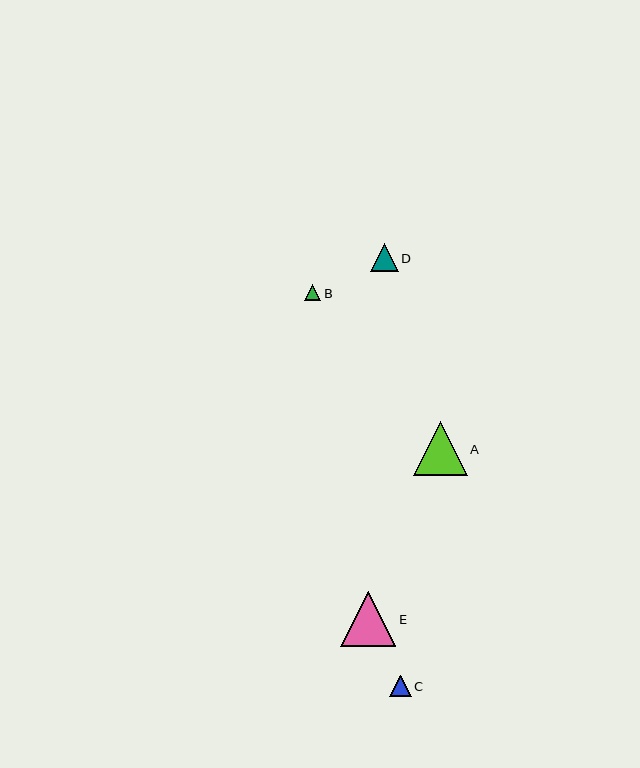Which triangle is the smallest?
Triangle B is the smallest with a size of approximately 16 pixels.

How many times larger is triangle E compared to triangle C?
Triangle E is approximately 2.5 times the size of triangle C.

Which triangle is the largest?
Triangle E is the largest with a size of approximately 55 pixels.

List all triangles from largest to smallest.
From largest to smallest: E, A, D, C, B.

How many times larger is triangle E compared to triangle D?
Triangle E is approximately 1.9 times the size of triangle D.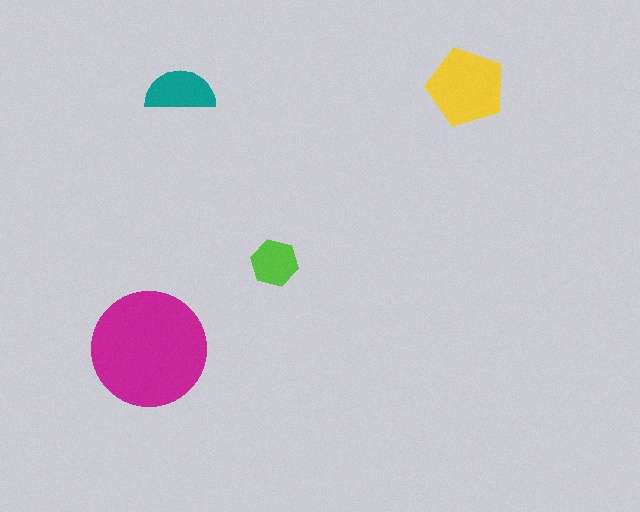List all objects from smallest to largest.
The lime hexagon, the teal semicircle, the yellow pentagon, the magenta circle.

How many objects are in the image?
There are 4 objects in the image.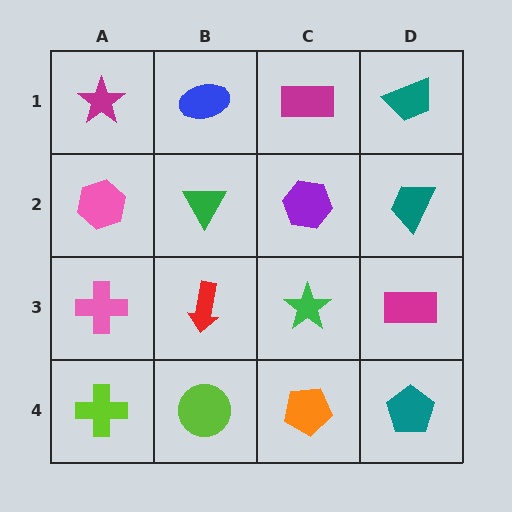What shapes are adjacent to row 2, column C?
A magenta rectangle (row 1, column C), a green star (row 3, column C), a green triangle (row 2, column B), a teal trapezoid (row 2, column D).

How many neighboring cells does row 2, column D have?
3.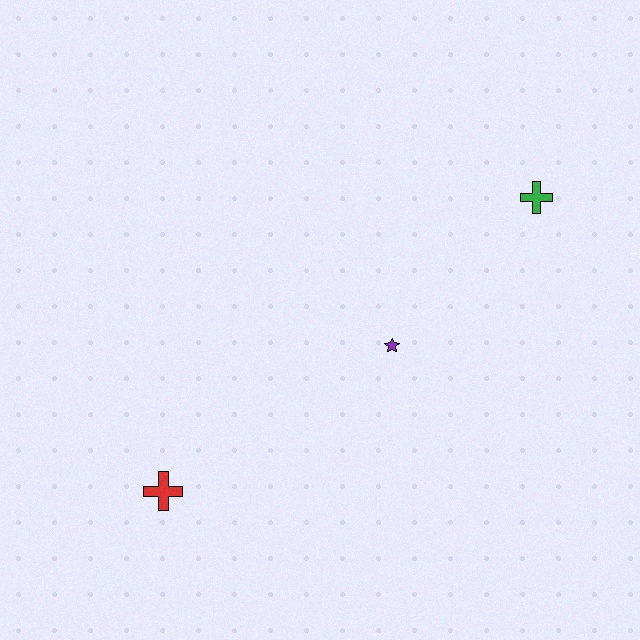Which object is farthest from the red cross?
The green cross is farthest from the red cross.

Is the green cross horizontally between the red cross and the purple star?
No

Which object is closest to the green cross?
The purple star is closest to the green cross.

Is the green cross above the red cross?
Yes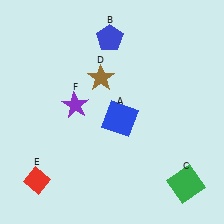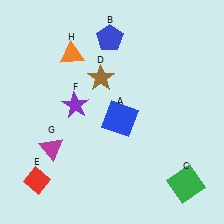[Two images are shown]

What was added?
A magenta triangle (G), an orange triangle (H) were added in Image 2.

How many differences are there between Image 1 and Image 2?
There are 2 differences between the two images.